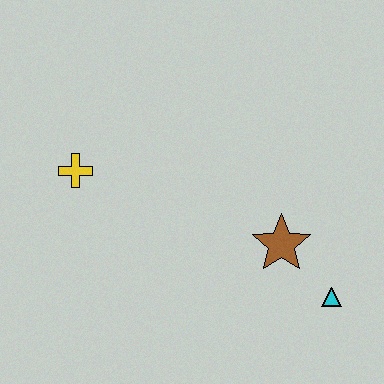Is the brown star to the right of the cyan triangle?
No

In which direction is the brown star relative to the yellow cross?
The brown star is to the right of the yellow cross.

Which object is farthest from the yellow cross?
The cyan triangle is farthest from the yellow cross.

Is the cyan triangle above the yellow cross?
No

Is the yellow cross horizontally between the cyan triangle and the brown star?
No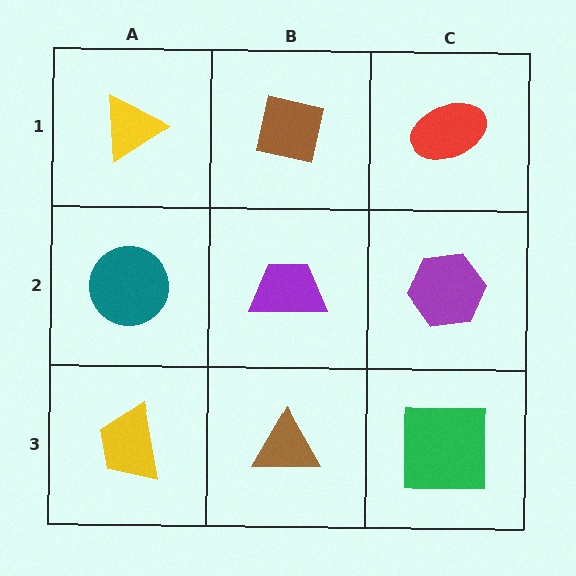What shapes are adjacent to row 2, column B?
A brown square (row 1, column B), a brown triangle (row 3, column B), a teal circle (row 2, column A), a purple hexagon (row 2, column C).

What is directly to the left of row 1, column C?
A brown square.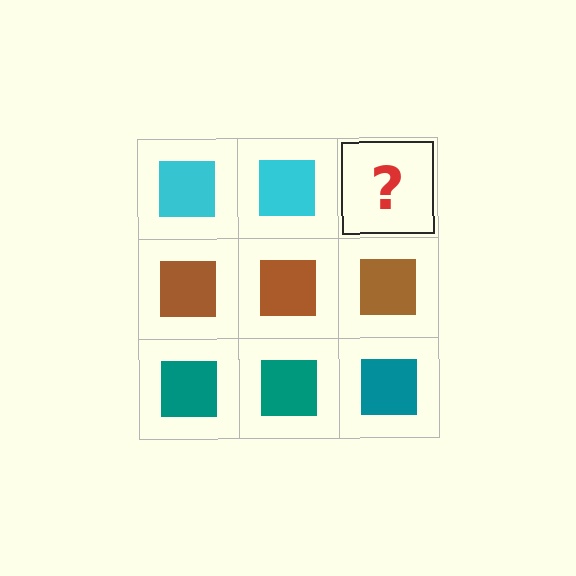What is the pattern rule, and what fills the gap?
The rule is that each row has a consistent color. The gap should be filled with a cyan square.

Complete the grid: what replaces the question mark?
The question mark should be replaced with a cyan square.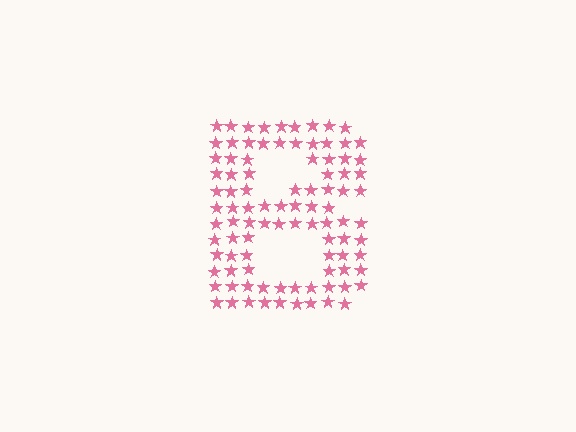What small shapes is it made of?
It is made of small stars.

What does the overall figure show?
The overall figure shows the letter B.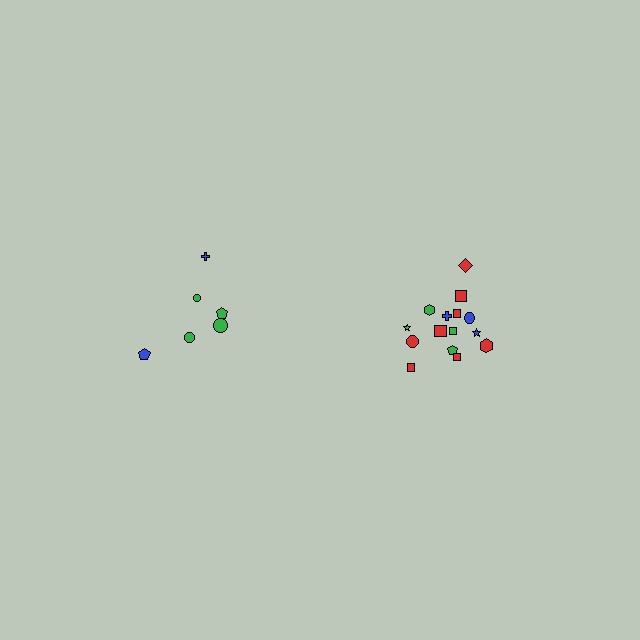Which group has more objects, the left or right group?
The right group.